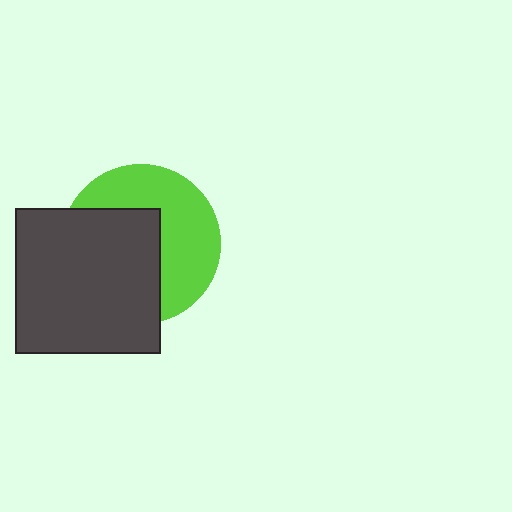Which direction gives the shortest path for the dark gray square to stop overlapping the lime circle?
Moving left gives the shortest separation.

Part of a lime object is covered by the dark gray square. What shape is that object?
It is a circle.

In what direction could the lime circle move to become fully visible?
The lime circle could move right. That would shift it out from behind the dark gray square entirely.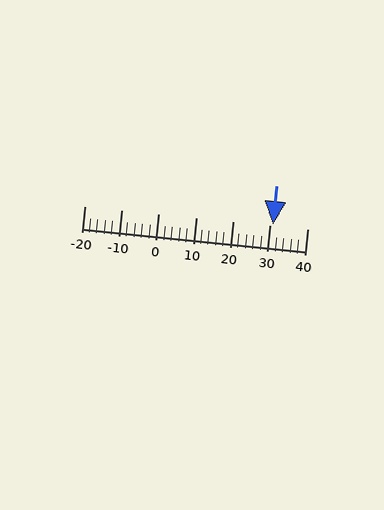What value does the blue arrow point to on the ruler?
The blue arrow points to approximately 31.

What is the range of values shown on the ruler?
The ruler shows values from -20 to 40.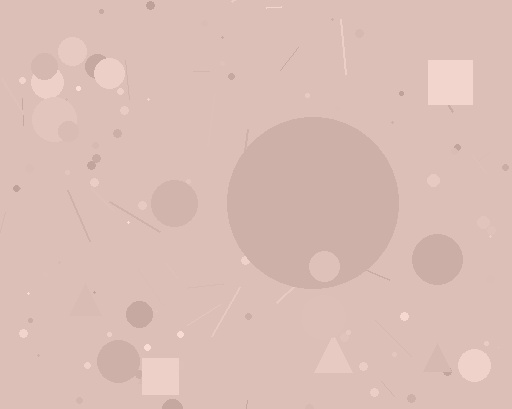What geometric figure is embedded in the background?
A circle is embedded in the background.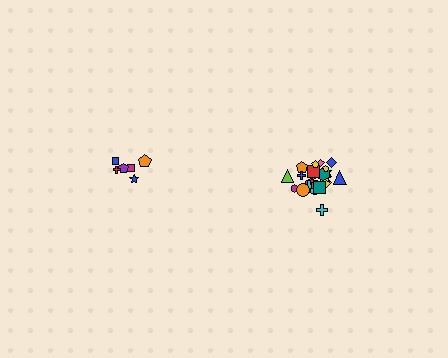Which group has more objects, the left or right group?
The right group.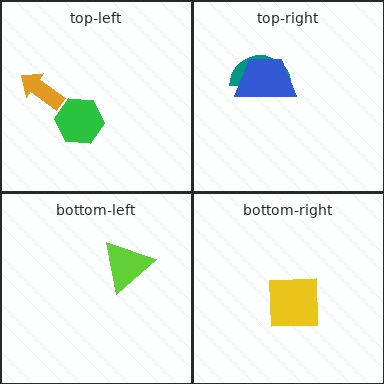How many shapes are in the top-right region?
2.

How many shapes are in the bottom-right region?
1.